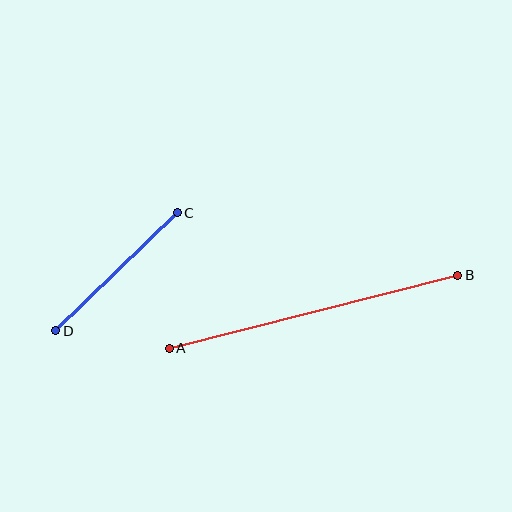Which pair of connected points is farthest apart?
Points A and B are farthest apart.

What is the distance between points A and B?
The distance is approximately 298 pixels.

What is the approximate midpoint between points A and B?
The midpoint is at approximately (313, 312) pixels.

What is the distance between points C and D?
The distance is approximately 169 pixels.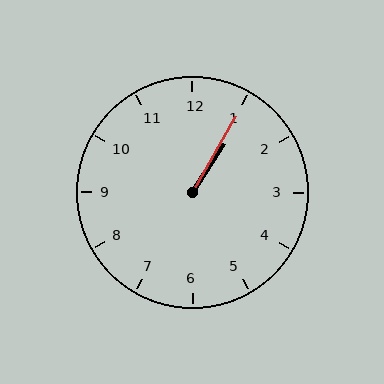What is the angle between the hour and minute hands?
Approximately 2 degrees.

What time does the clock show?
1:05.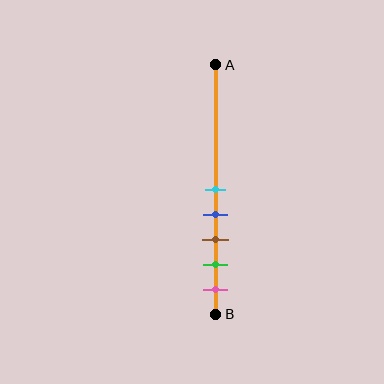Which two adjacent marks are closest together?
The cyan and blue marks are the closest adjacent pair.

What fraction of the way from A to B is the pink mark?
The pink mark is approximately 90% (0.9) of the way from A to B.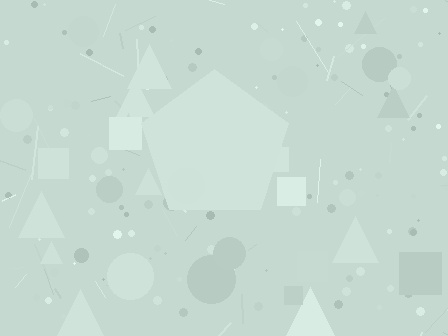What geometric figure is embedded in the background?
A pentagon is embedded in the background.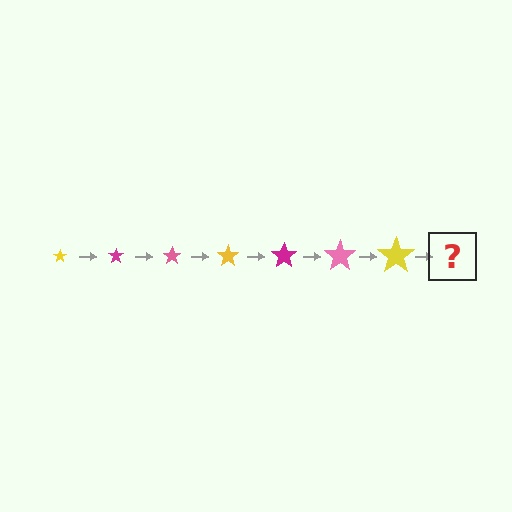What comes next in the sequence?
The next element should be a magenta star, larger than the previous one.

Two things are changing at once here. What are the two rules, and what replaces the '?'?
The two rules are that the star grows larger each step and the color cycles through yellow, magenta, and pink. The '?' should be a magenta star, larger than the previous one.